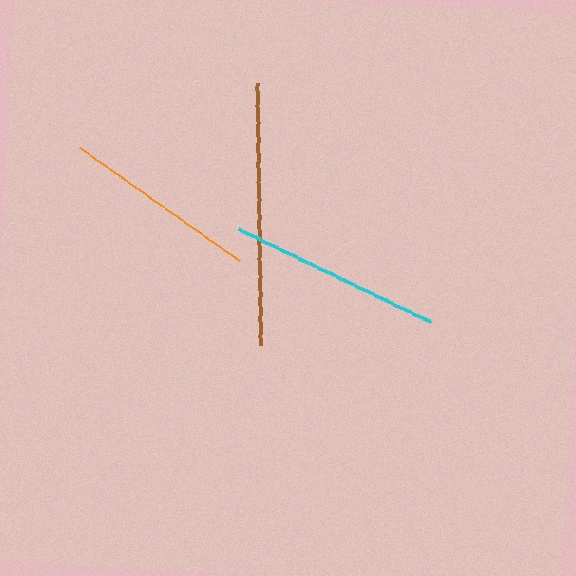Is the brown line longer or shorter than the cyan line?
The brown line is longer than the cyan line.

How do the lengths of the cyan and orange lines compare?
The cyan and orange lines are approximately the same length.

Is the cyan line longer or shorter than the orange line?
The cyan line is longer than the orange line.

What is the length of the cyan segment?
The cyan segment is approximately 213 pixels long.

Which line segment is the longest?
The brown line is the longest at approximately 262 pixels.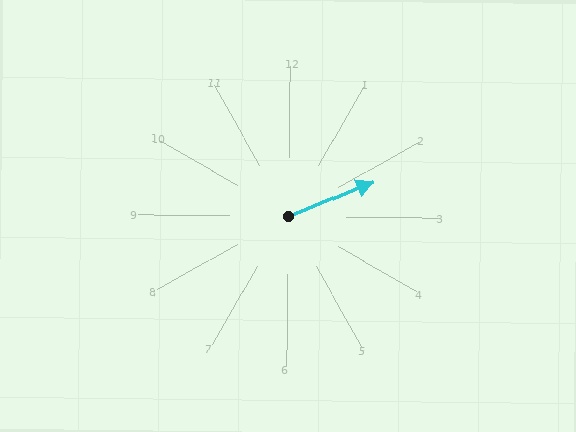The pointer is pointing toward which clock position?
Roughly 2 o'clock.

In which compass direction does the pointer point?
East.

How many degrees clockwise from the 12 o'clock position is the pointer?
Approximately 68 degrees.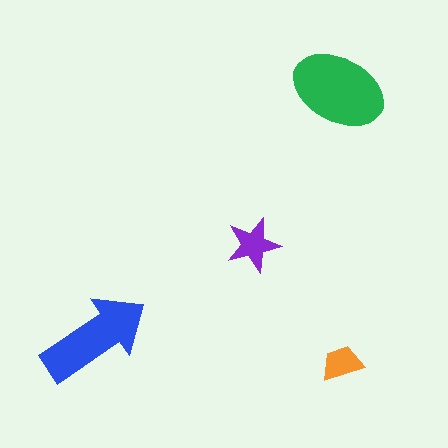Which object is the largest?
The green ellipse.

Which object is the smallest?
The orange trapezoid.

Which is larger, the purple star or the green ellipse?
The green ellipse.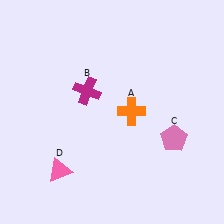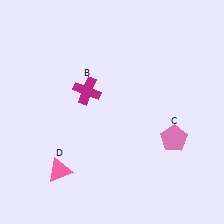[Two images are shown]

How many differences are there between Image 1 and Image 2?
There is 1 difference between the two images.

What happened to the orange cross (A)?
The orange cross (A) was removed in Image 2. It was in the top-right area of Image 1.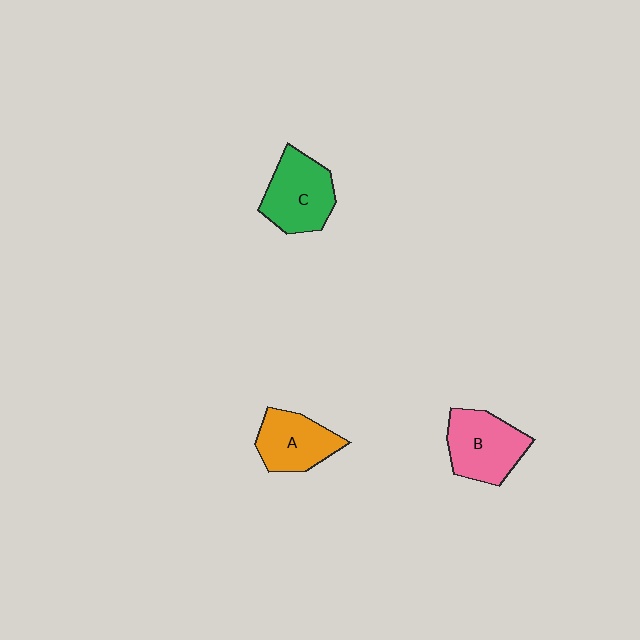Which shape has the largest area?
Shape B (pink).